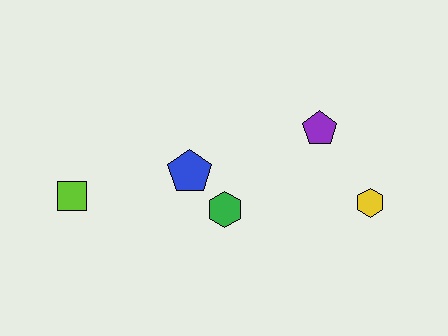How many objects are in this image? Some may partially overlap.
There are 5 objects.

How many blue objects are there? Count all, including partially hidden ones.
There is 1 blue object.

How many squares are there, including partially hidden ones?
There is 1 square.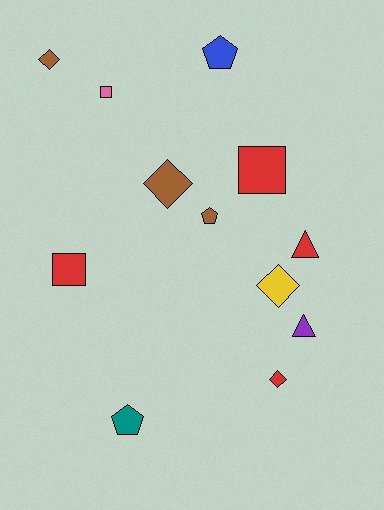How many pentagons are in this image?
There are 3 pentagons.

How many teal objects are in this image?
There is 1 teal object.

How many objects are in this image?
There are 12 objects.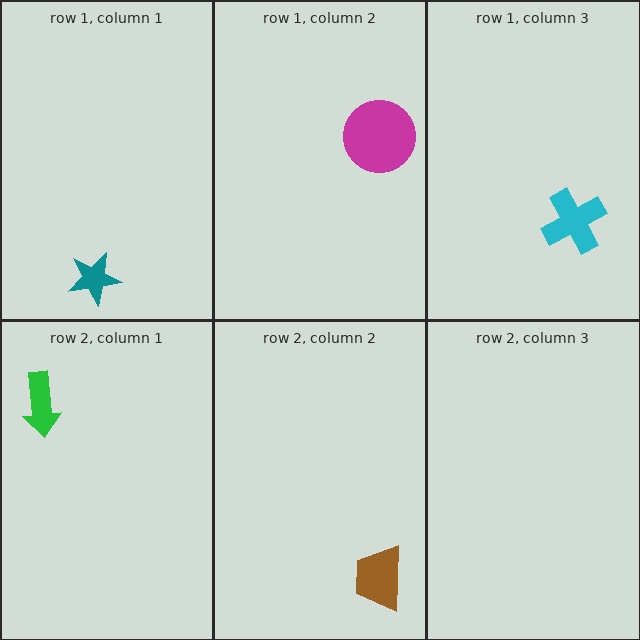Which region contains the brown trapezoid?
The row 2, column 2 region.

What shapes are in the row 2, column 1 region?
The green arrow.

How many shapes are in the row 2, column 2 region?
1.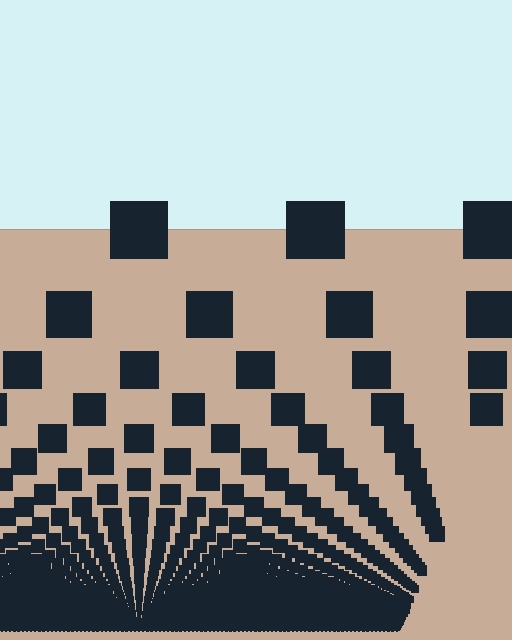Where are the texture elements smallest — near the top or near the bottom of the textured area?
Near the bottom.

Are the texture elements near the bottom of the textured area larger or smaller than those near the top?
Smaller. The gradient is inverted — elements near the bottom are smaller and denser.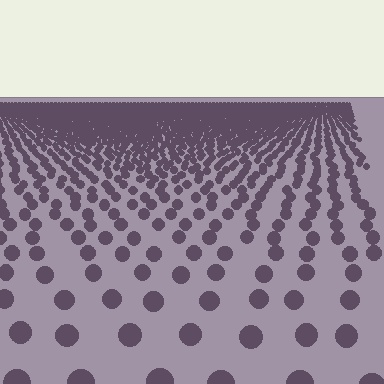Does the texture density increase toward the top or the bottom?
Density increases toward the top.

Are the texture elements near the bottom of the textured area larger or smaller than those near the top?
Larger. Near the bottom, elements are closer to the viewer and appear at a bigger on-screen size.